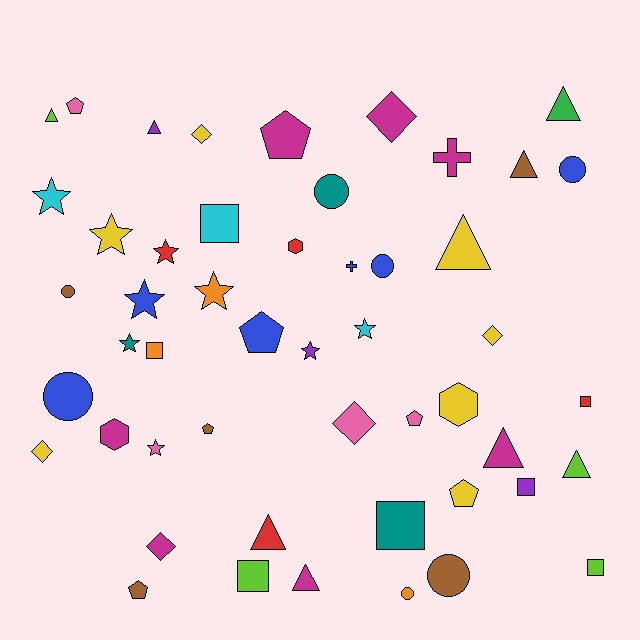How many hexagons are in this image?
There are 3 hexagons.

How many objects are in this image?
There are 50 objects.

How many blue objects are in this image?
There are 6 blue objects.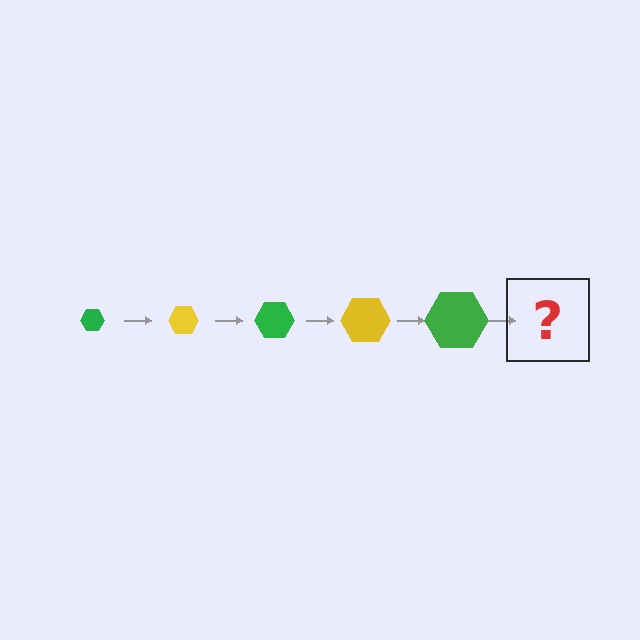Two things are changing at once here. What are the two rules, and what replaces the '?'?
The two rules are that the hexagon grows larger each step and the color cycles through green and yellow. The '?' should be a yellow hexagon, larger than the previous one.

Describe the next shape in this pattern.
It should be a yellow hexagon, larger than the previous one.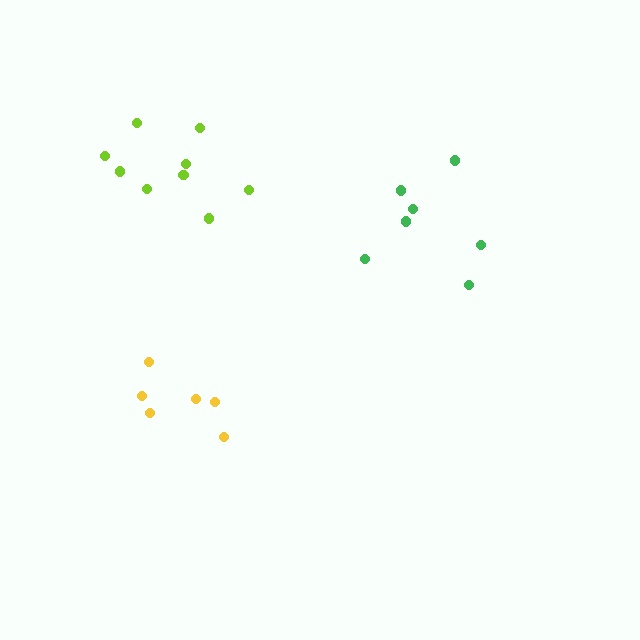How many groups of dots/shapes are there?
There are 3 groups.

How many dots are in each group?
Group 1: 9 dots, Group 2: 6 dots, Group 3: 7 dots (22 total).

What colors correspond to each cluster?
The clusters are colored: lime, yellow, green.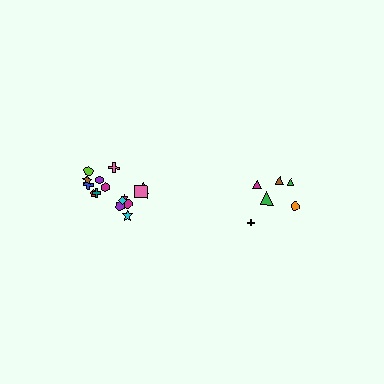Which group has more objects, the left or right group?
The left group.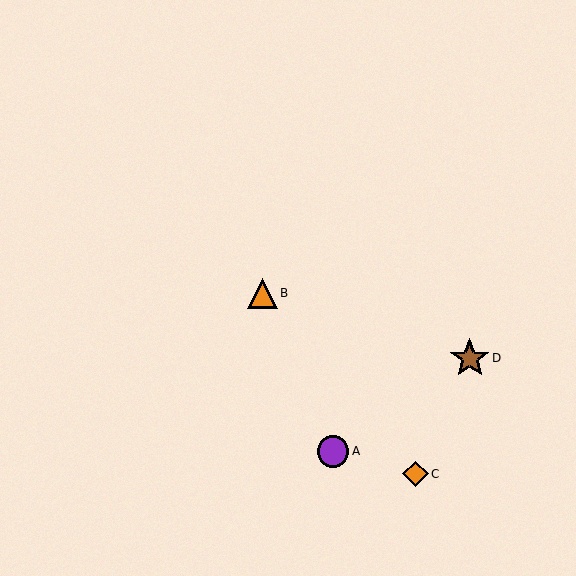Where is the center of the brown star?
The center of the brown star is at (470, 358).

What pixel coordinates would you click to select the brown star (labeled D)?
Click at (470, 358) to select the brown star D.